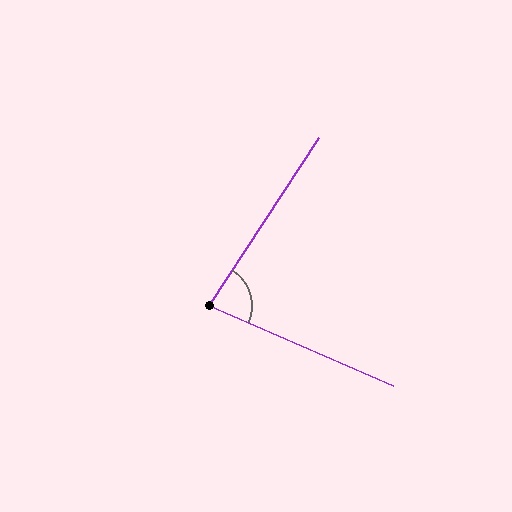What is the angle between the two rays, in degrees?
Approximately 80 degrees.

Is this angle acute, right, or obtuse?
It is acute.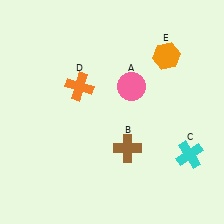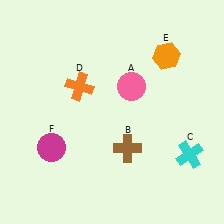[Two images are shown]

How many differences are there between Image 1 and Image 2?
There is 1 difference between the two images.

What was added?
A magenta circle (F) was added in Image 2.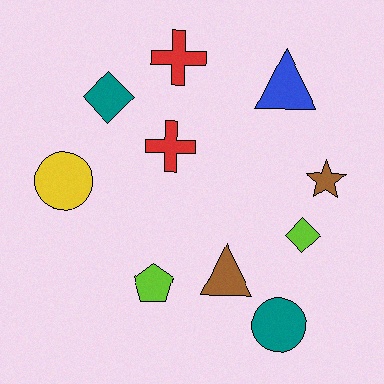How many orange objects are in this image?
There are no orange objects.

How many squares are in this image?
There are no squares.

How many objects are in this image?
There are 10 objects.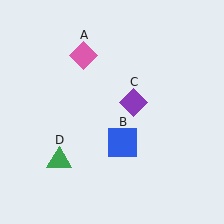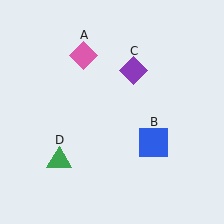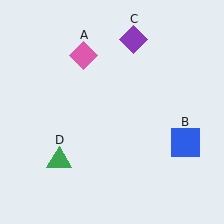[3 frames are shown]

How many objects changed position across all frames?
2 objects changed position: blue square (object B), purple diamond (object C).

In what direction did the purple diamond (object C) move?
The purple diamond (object C) moved up.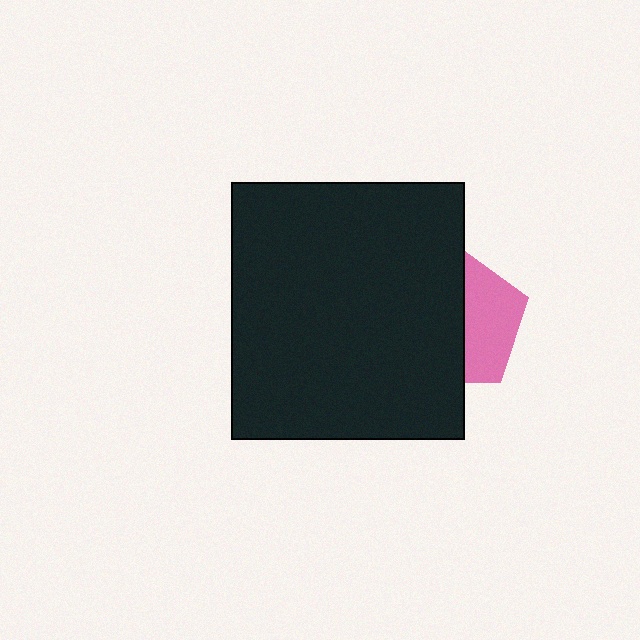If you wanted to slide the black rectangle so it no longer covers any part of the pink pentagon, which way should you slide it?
Slide it left — that is the most direct way to separate the two shapes.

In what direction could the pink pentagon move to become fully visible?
The pink pentagon could move right. That would shift it out from behind the black rectangle entirely.